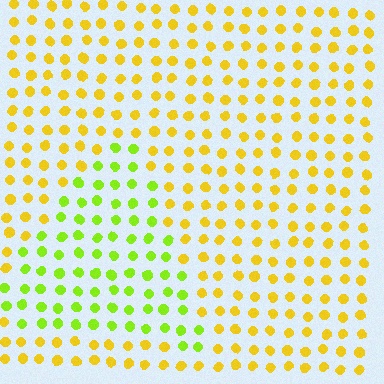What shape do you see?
I see a triangle.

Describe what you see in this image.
The image is filled with small yellow elements in a uniform arrangement. A triangle-shaped region is visible where the elements are tinted to a slightly different hue, forming a subtle color boundary.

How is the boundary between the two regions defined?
The boundary is defined purely by a slight shift in hue (about 40 degrees). Spacing, size, and orientation are identical on both sides.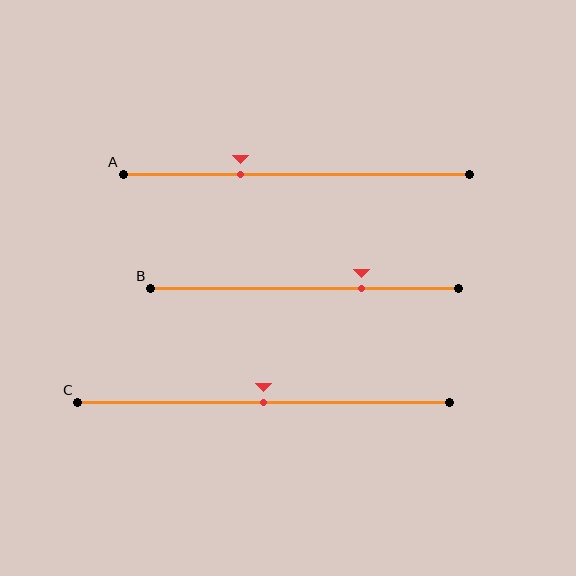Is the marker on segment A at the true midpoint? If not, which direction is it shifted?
No, the marker on segment A is shifted to the left by about 16% of the segment length.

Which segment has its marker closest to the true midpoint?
Segment C has its marker closest to the true midpoint.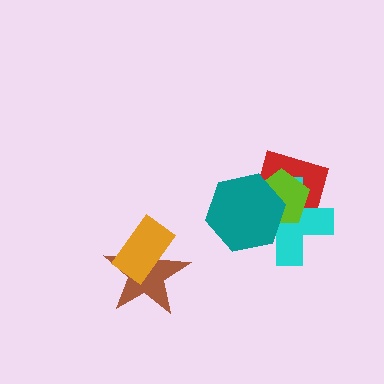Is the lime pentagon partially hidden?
Yes, it is partially covered by another shape.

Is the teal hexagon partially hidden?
No, no other shape covers it.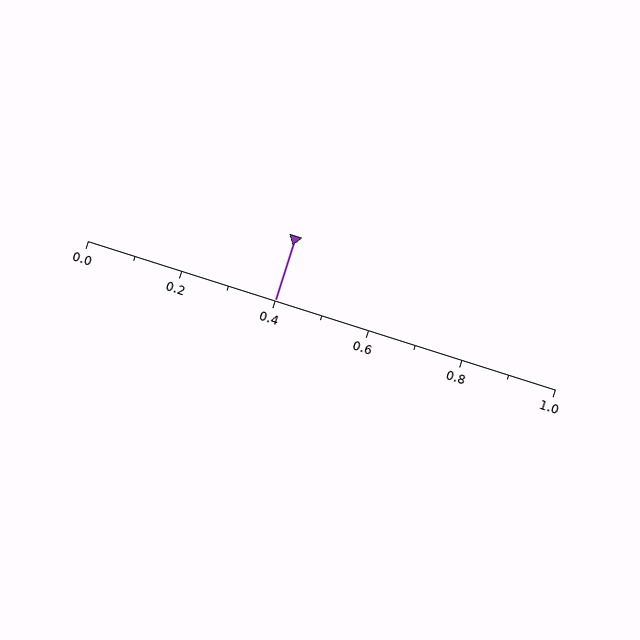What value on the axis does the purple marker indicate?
The marker indicates approximately 0.4.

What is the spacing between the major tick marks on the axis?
The major ticks are spaced 0.2 apart.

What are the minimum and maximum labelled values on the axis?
The axis runs from 0.0 to 1.0.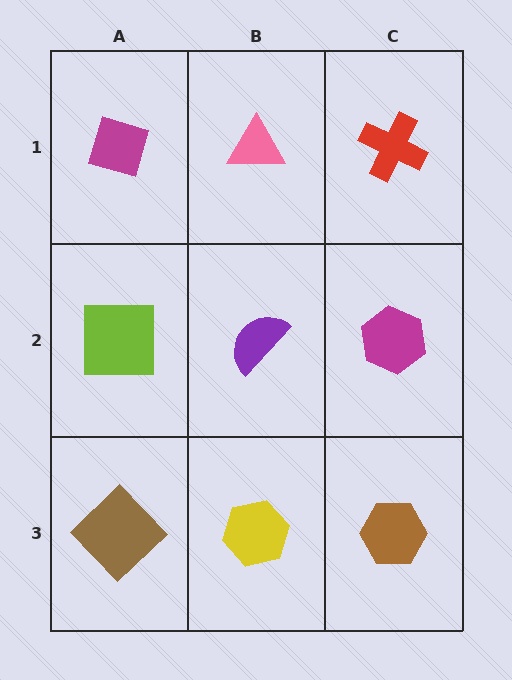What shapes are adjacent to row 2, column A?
A magenta diamond (row 1, column A), a brown diamond (row 3, column A), a purple semicircle (row 2, column B).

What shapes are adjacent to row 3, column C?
A magenta hexagon (row 2, column C), a yellow hexagon (row 3, column B).